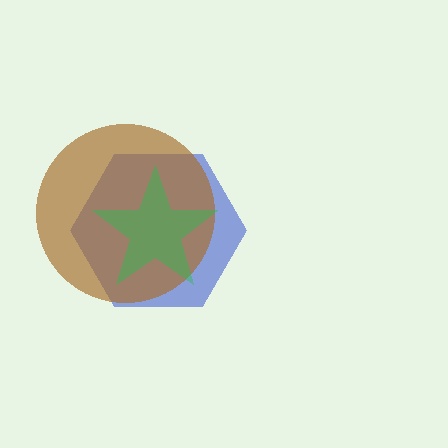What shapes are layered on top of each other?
The layered shapes are: a blue hexagon, a brown circle, a green star.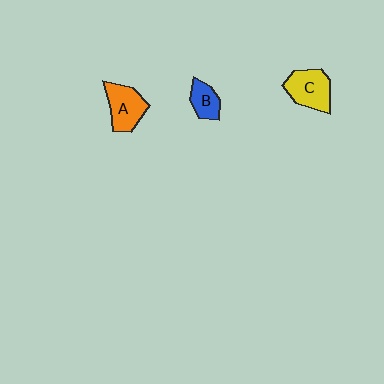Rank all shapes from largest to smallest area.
From largest to smallest: C (yellow), A (orange), B (blue).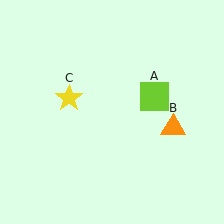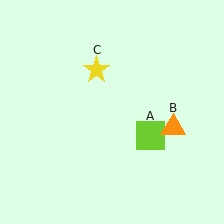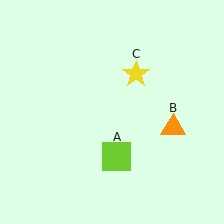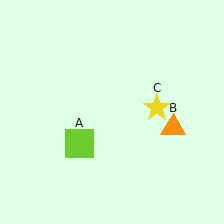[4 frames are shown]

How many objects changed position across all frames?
2 objects changed position: lime square (object A), yellow star (object C).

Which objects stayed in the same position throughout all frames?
Orange triangle (object B) remained stationary.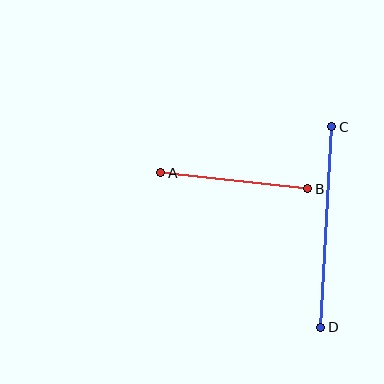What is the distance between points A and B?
The distance is approximately 148 pixels.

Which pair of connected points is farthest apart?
Points C and D are farthest apart.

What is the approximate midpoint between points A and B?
The midpoint is at approximately (234, 181) pixels.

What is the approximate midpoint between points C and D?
The midpoint is at approximately (326, 227) pixels.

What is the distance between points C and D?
The distance is approximately 201 pixels.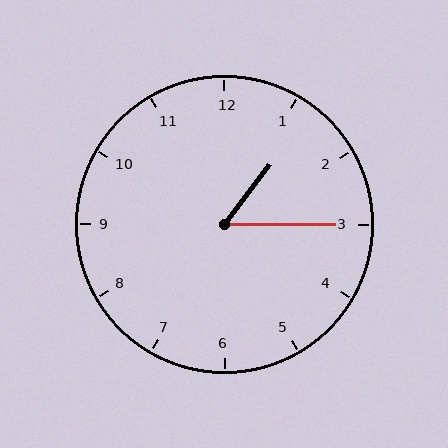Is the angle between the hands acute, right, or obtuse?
It is acute.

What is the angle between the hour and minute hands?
Approximately 52 degrees.